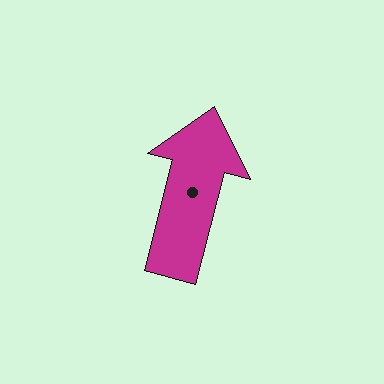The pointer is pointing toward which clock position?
Roughly 12 o'clock.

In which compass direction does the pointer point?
North.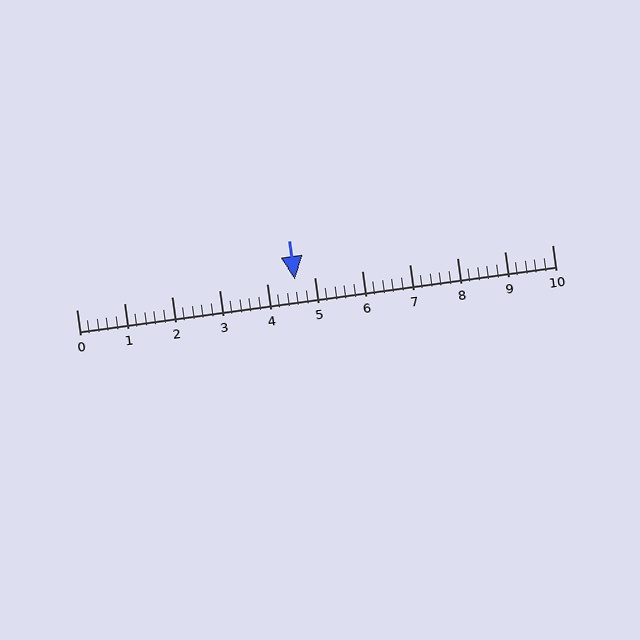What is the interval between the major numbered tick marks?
The major tick marks are spaced 1 units apart.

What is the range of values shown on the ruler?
The ruler shows values from 0 to 10.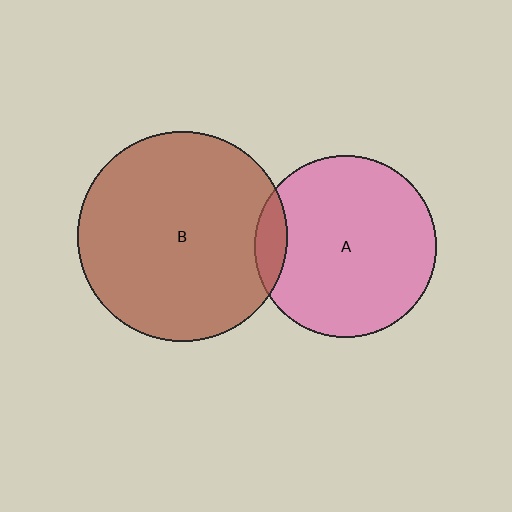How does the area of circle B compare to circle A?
Approximately 1.3 times.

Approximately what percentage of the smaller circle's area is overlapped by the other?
Approximately 10%.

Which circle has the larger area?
Circle B (brown).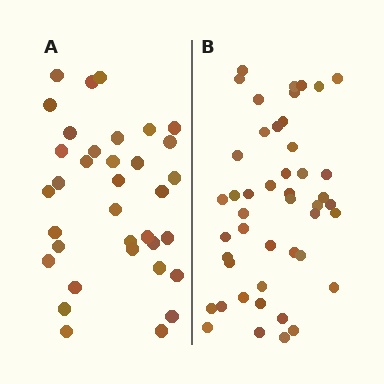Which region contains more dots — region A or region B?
Region B (the right region) has more dots.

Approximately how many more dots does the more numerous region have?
Region B has roughly 12 or so more dots than region A.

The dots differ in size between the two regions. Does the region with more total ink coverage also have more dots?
No. Region A has more total ink coverage because its dots are larger, but region B actually contains more individual dots. Total area can be misleading — the number of items is what matters here.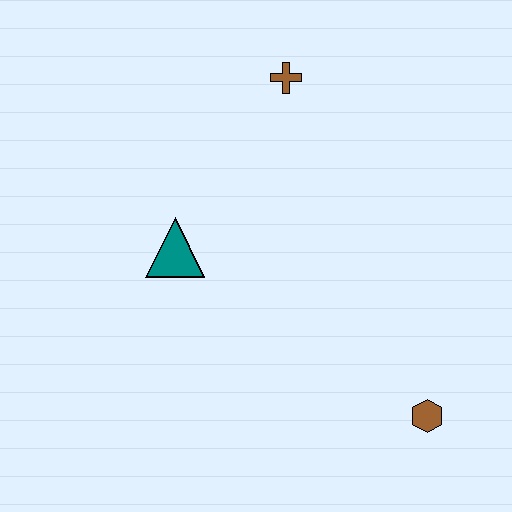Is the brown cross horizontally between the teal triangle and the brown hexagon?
Yes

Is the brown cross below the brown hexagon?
No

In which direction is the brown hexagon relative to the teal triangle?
The brown hexagon is to the right of the teal triangle.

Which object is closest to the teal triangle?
The brown cross is closest to the teal triangle.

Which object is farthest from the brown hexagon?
The brown cross is farthest from the brown hexagon.